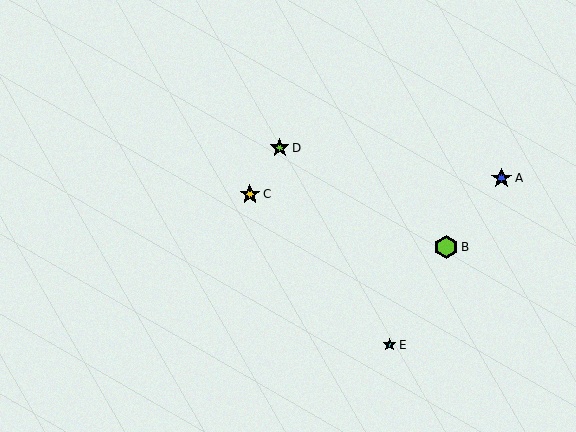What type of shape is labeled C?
Shape C is a yellow star.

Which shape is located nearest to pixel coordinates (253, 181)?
The yellow star (labeled C) at (250, 194) is nearest to that location.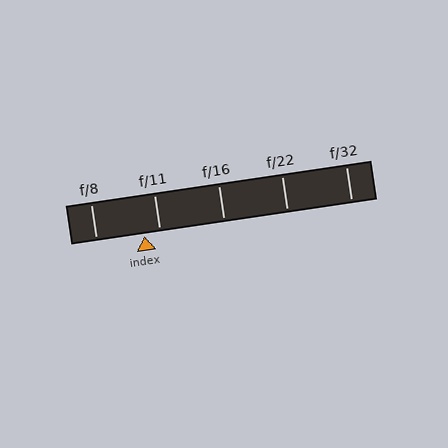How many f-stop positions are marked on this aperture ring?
There are 5 f-stop positions marked.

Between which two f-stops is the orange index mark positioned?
The index mark is between f/8 and f/11.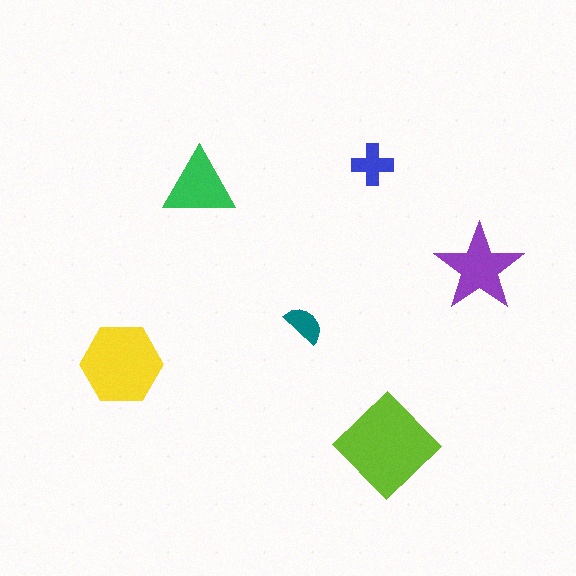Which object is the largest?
The lime diamond.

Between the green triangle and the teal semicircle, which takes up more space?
The green triangle.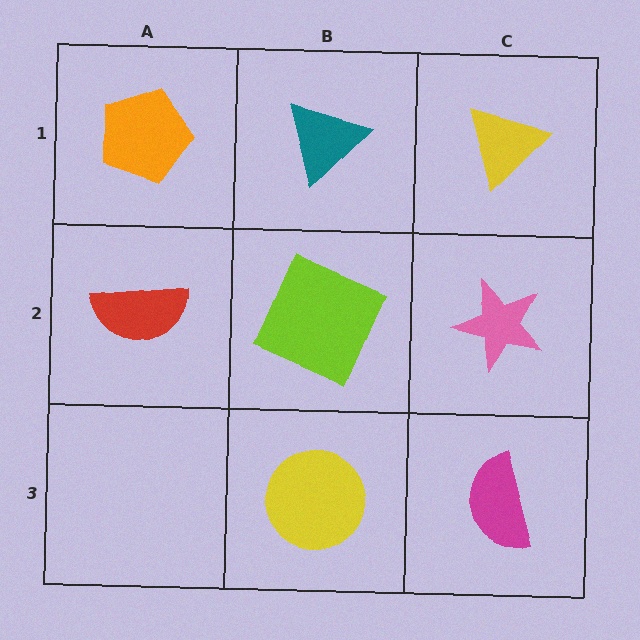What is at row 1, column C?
A yellow triangle.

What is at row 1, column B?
A teal triangle.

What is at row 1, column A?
An orange pentagon.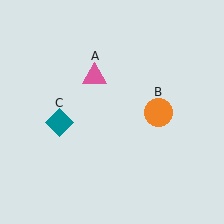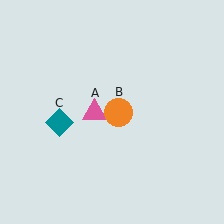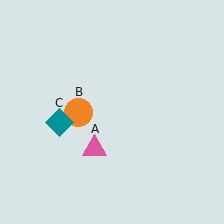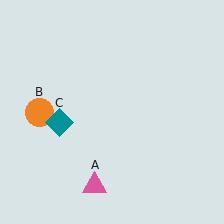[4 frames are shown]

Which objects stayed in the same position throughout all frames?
Teal diamond (object C) remained stationary.